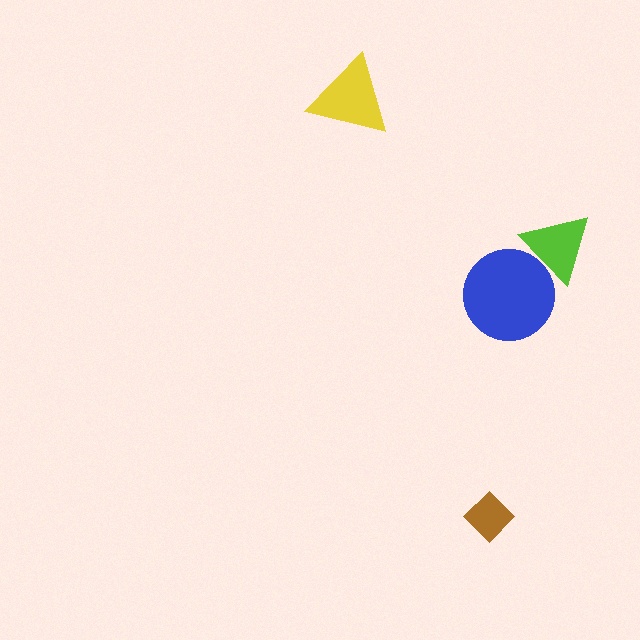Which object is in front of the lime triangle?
The blue circle is in front of the lime triangle.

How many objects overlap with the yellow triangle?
0 objects overlap with the yellow triangle.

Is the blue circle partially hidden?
No, no other shape covers it.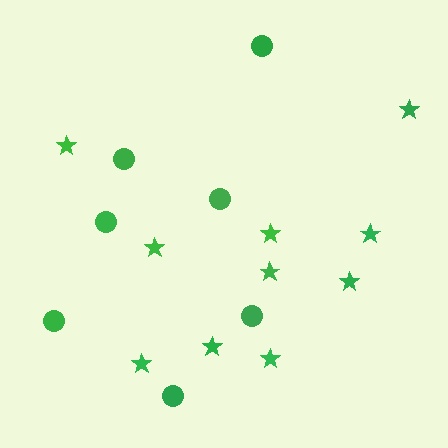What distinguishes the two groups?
There are 2 groups: one group of circles (7) and one group of stars (10).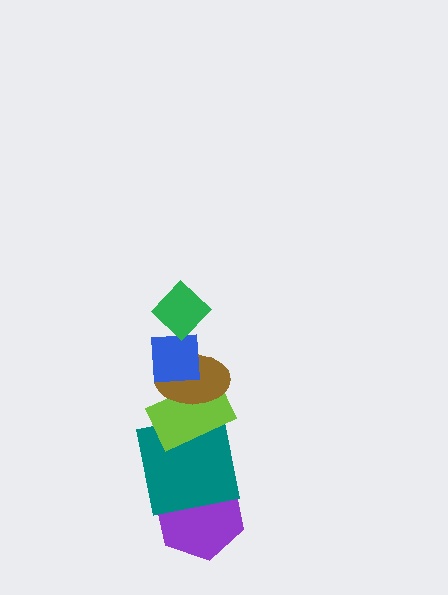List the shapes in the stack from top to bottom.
From top to bottom: the green diamond, the blue square, the brown ellipse, the lime rectangle, the teal square, the purple hexagon.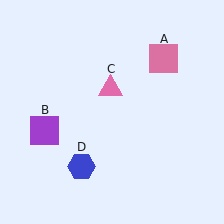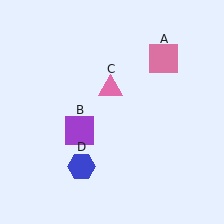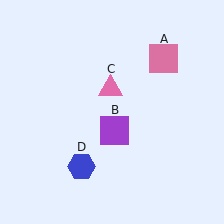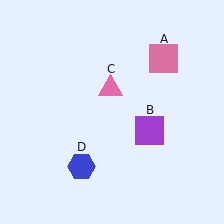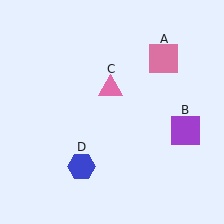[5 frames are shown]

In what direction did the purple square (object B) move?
The purple square (object B) moved right.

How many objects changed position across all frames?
1 object changed position: purple square (object B).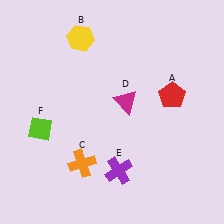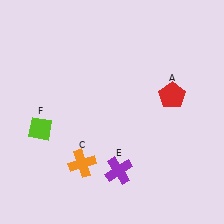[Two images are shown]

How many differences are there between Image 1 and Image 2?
There are 2 differences between the two images.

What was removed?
The magenta triangle (D), the yellow hexagon (B) were removed in Image 2.